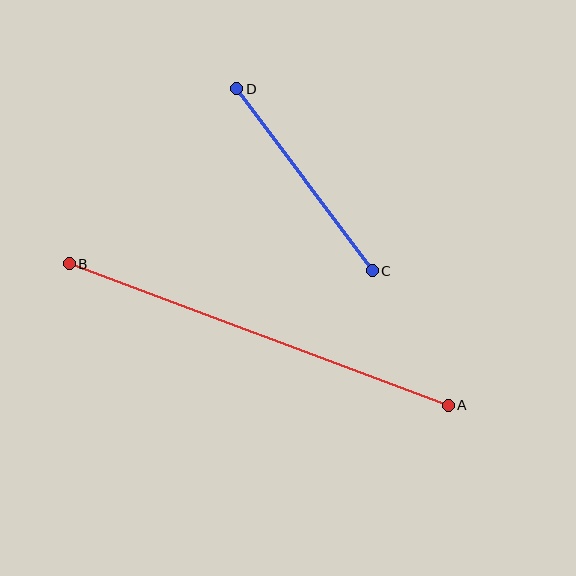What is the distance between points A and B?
The distance is approximately 405 pixels.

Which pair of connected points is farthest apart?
Points A and B are farthest apart.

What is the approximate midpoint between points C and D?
The midpoint is at approximately (305, 180) pixels.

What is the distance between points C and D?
The distance is approximately 227 pixels.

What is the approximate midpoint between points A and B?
The midpoint is at approximately (259, 335) pixels.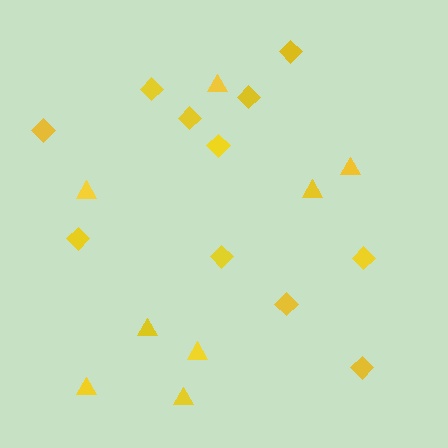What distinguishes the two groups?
There are 2 groups: one group of diamonds (11) and one group of triangles (8).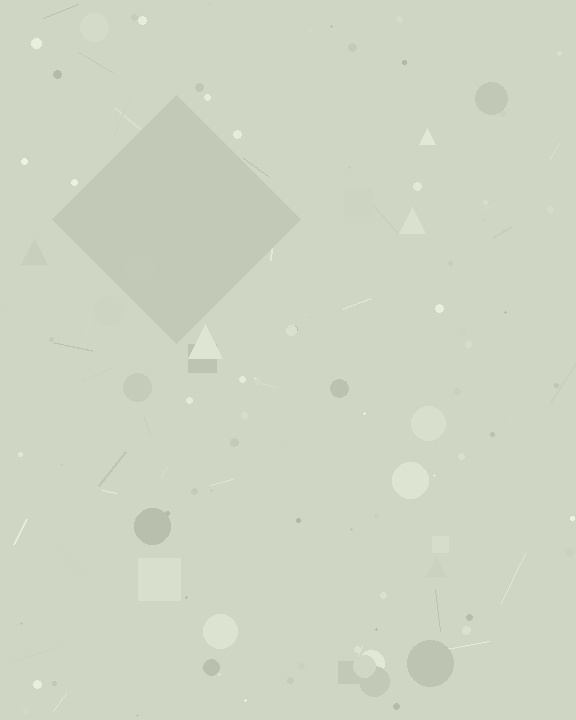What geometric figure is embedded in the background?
A diamond is embedded in the background.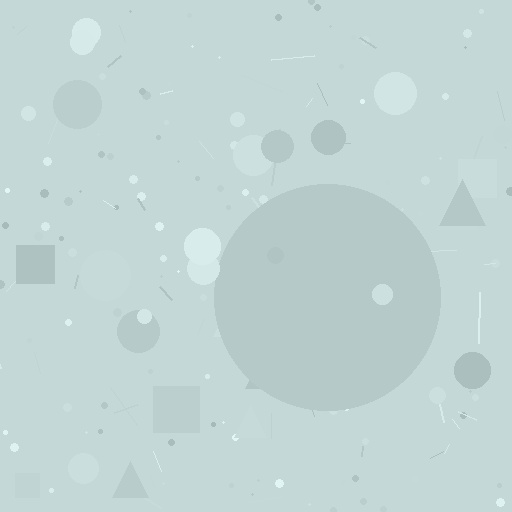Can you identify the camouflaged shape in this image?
The camouflaged shape is a circle.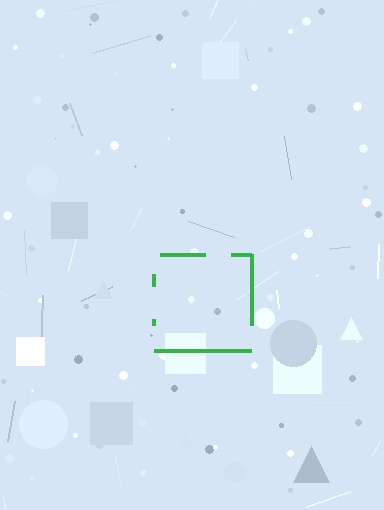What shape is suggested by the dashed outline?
The dashed outline suggests a square.